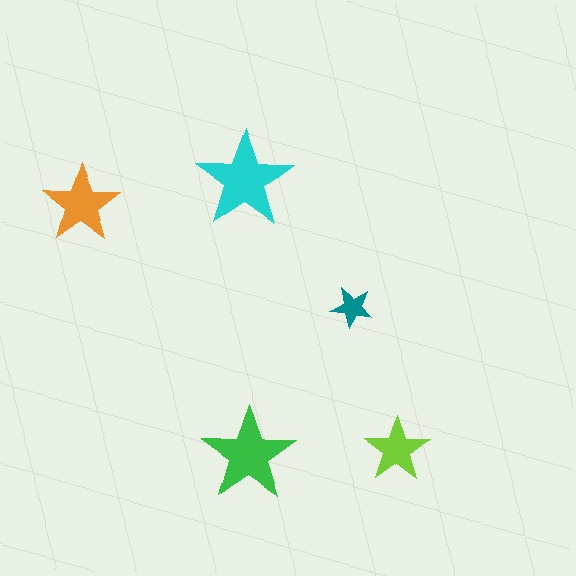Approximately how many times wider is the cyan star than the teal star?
About 2.5 times wider.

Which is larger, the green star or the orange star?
The green one.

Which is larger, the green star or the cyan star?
The cyan one.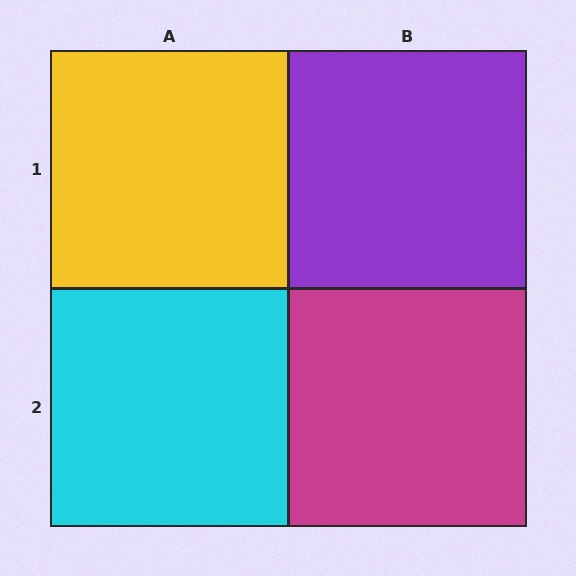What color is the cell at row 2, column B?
Magenta.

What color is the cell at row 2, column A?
Cyan.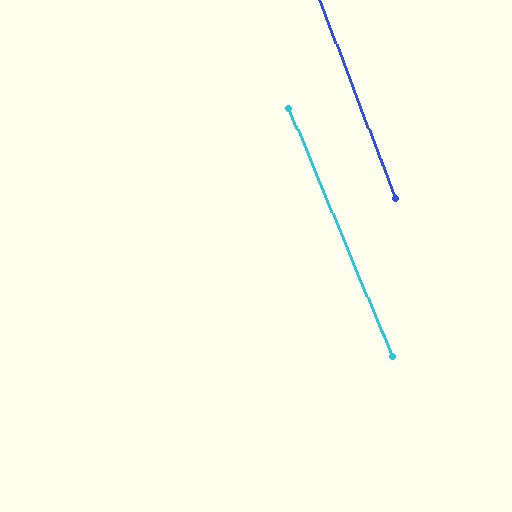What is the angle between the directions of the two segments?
Approximately 2 degrees.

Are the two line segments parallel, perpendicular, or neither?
Parallel — their directions differ by only 1.8°.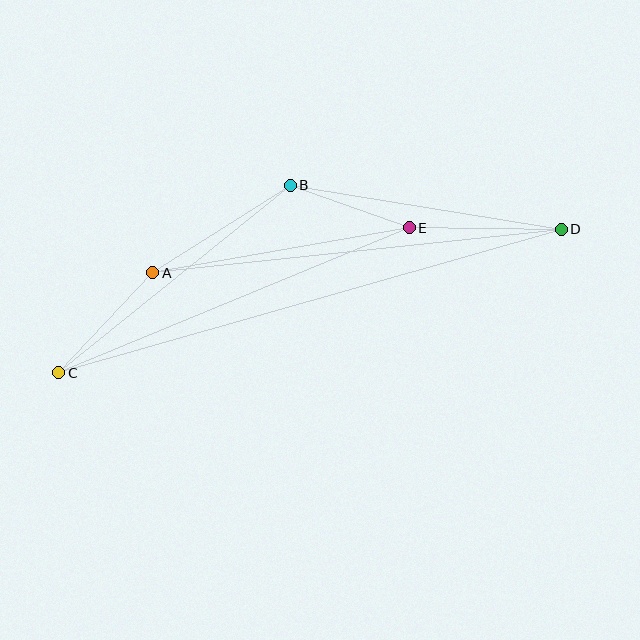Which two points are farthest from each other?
Points C and D are farthest from each other.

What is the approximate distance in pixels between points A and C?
The distance between A and C is approximately 137 pixels.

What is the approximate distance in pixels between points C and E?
The distance between C and E is approximately 379 pixels.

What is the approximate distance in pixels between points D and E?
The distance between D and E is approximately 152 pixels.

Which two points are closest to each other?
Points B and E are closest to each other.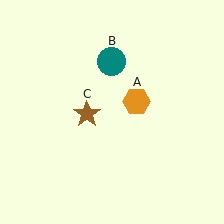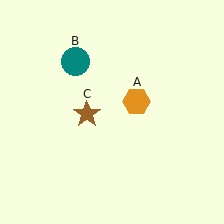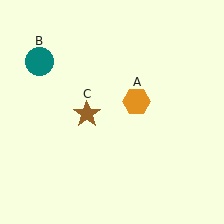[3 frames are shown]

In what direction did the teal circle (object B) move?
The teal circle (object B) moved left.